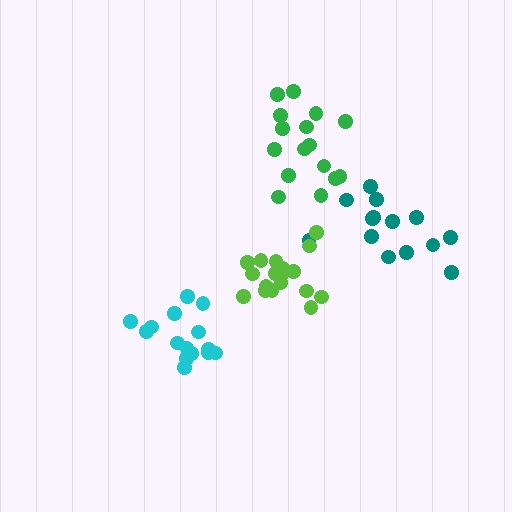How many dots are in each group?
Group 1: 14 dots, Group 2: 16 dots, Group 3: 15 dots, Group 4: 18 dots (63 total).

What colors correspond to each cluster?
The clusters are colored: teal, green, cyan, lime.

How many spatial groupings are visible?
There are 4 spatial groupings.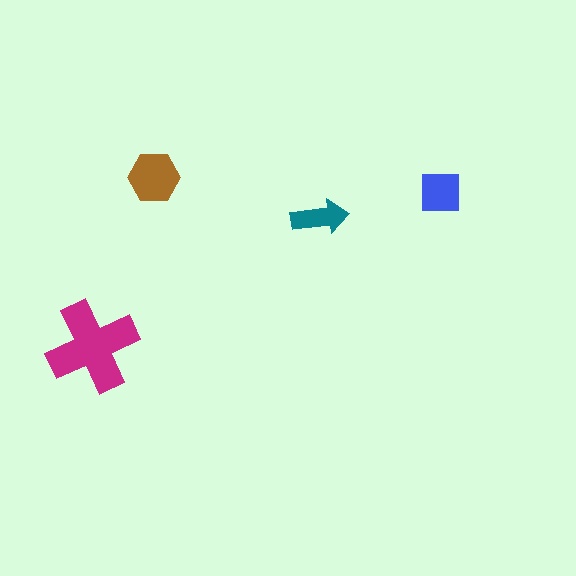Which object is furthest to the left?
The magenta cross is leftmost.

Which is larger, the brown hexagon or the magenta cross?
The magenta cross.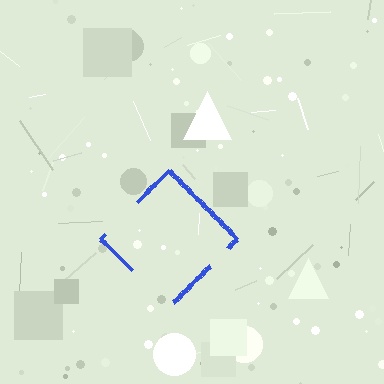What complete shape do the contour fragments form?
The contour fragments form a diamond.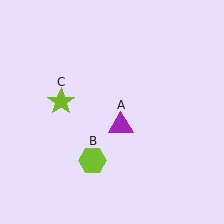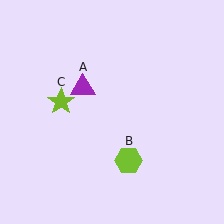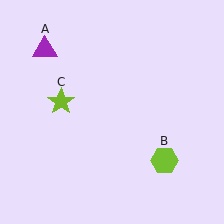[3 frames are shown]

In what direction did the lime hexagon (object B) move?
The lime hexagon (object B) moved right.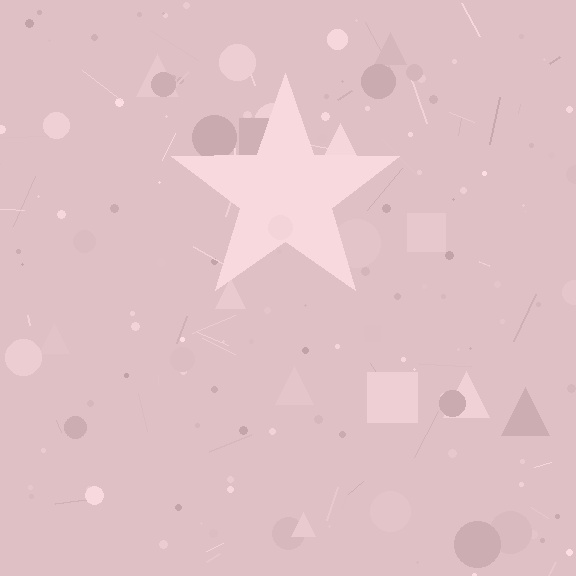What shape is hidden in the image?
A star is hidden in the image.